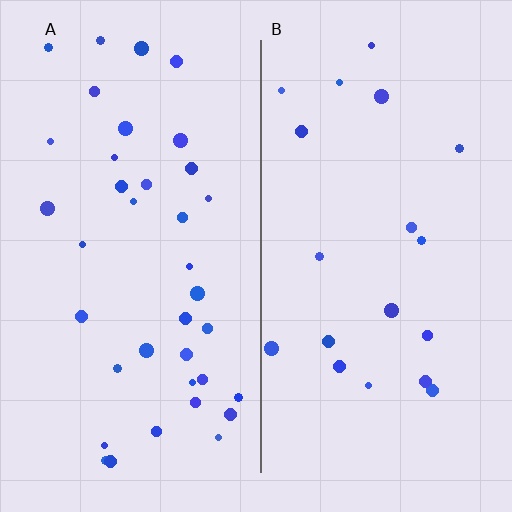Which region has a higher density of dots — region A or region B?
A (the left).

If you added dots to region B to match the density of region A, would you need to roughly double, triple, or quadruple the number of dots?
Approximately double.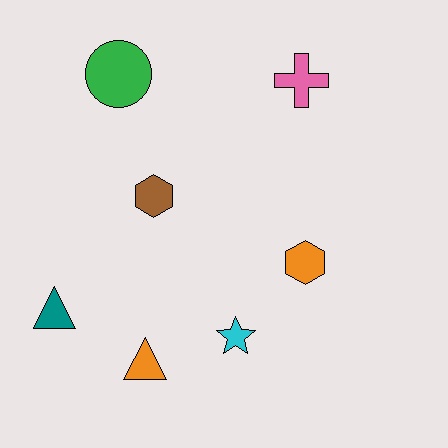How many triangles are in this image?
There are 2 triangles.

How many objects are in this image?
There are 7 objects.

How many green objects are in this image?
There is 1 green object.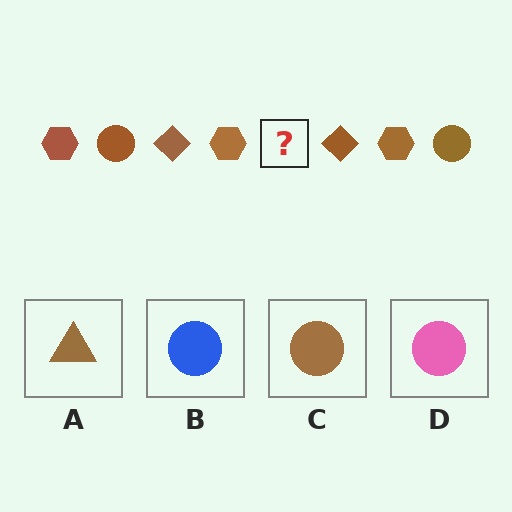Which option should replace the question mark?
Option C.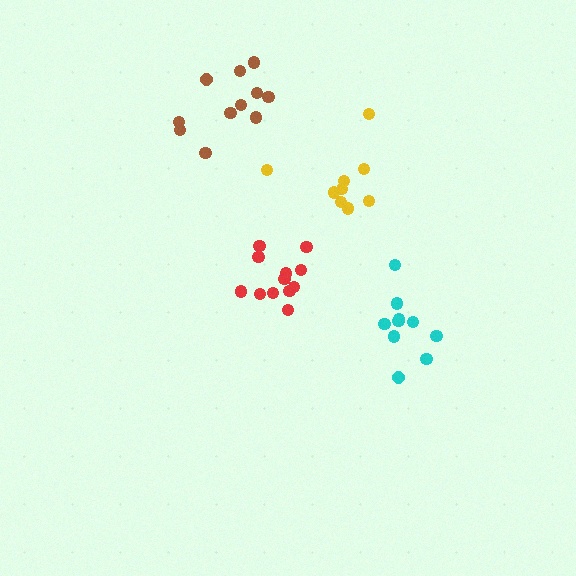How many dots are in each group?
Group 1: 11 dots, Group 2: 12 dots, Group 3: 10 dots, Group 4: 9 dots (42 total).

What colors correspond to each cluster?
The clusters are colored: brown, red, cyan, yellow.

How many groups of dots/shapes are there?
There are 4 groups.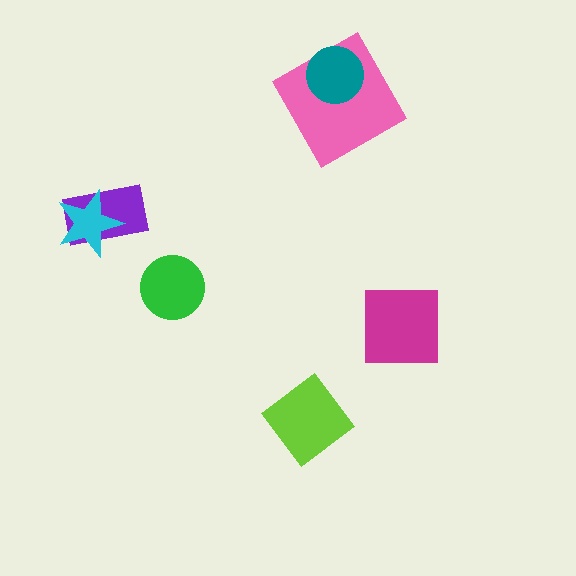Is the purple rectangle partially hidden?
Yes, it is partially covered by another shape.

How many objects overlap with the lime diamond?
0 objects overlap with the lime diamond.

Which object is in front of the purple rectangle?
The cyan star is in front of the purple rectangle.